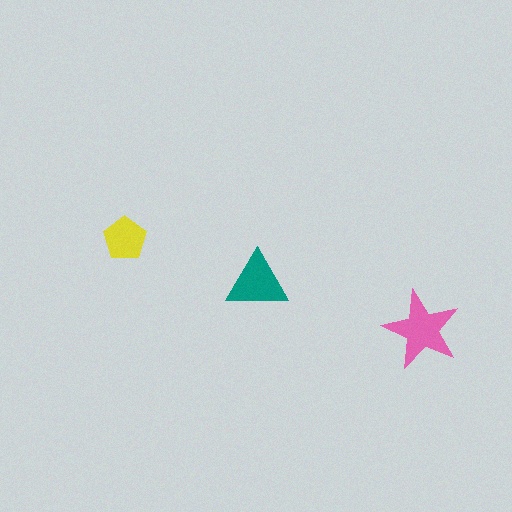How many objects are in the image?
There are 3 objects in the image.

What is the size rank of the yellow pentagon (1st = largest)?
3rd.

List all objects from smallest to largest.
The yellow pentagon, the teal triangle, the pink star.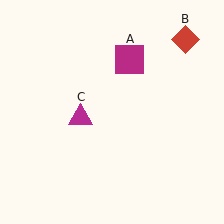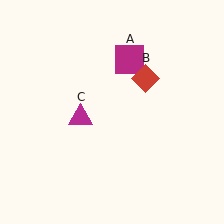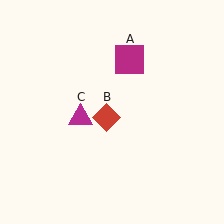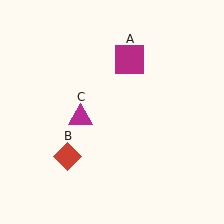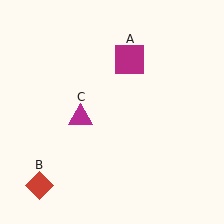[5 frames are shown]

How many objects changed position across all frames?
1 object changed position: red diamond (object B).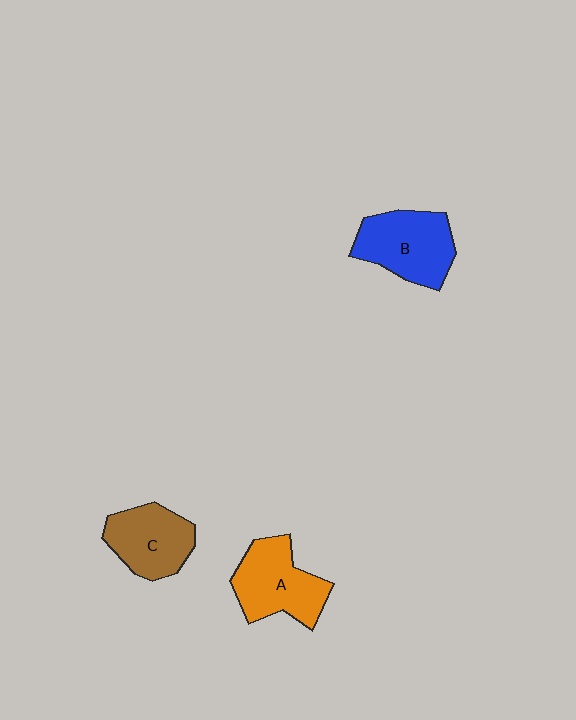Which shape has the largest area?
Shape B (blue).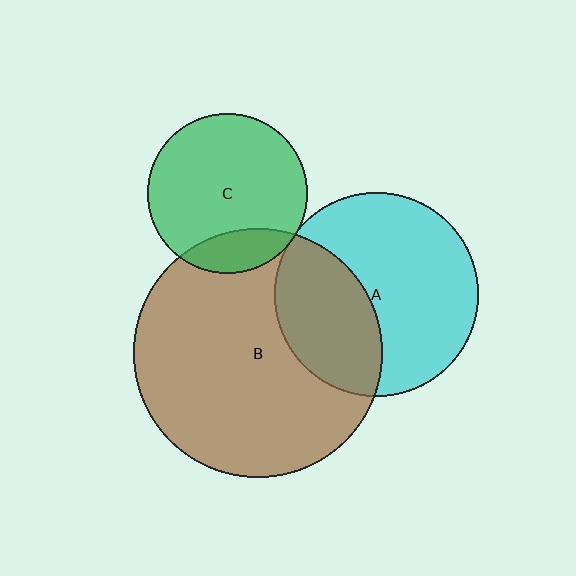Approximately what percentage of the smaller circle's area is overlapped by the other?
Approximately 35%.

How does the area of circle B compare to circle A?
Approximately 1.5 times.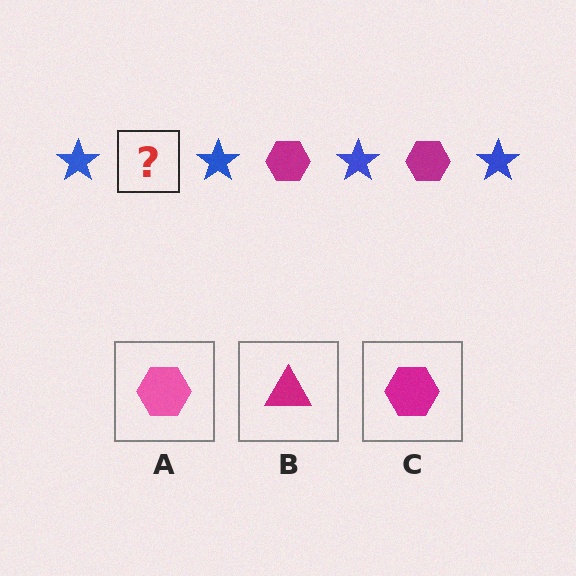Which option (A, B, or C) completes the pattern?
C.